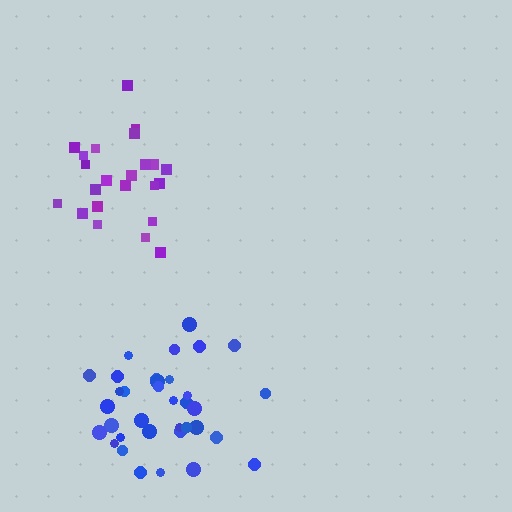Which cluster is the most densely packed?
Purple.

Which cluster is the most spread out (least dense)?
Blue.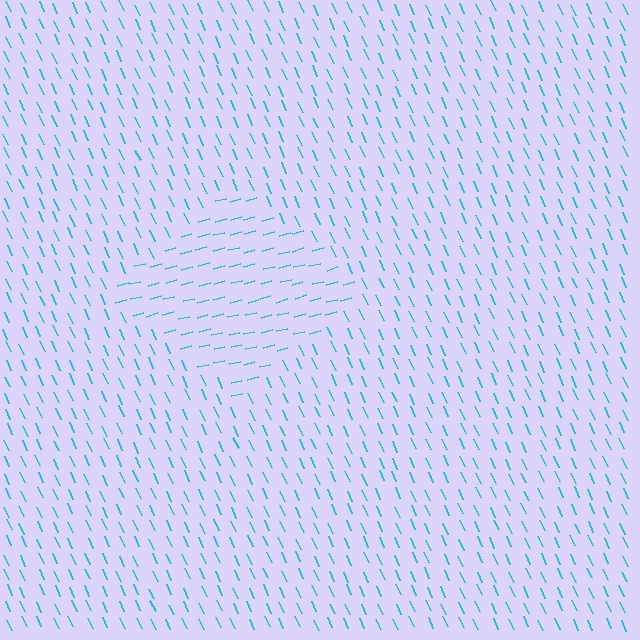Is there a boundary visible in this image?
Yes, there is a texture boundary formed by a change in line orientation.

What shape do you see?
I see a diamond.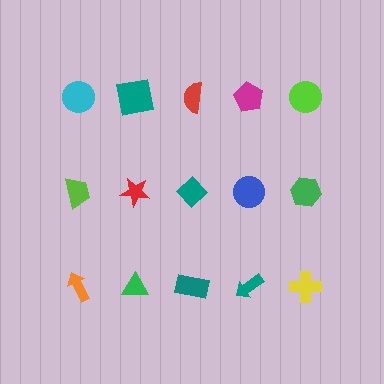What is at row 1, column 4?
A magenta pentagon.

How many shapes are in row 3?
5 shapes.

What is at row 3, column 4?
A teal arrow.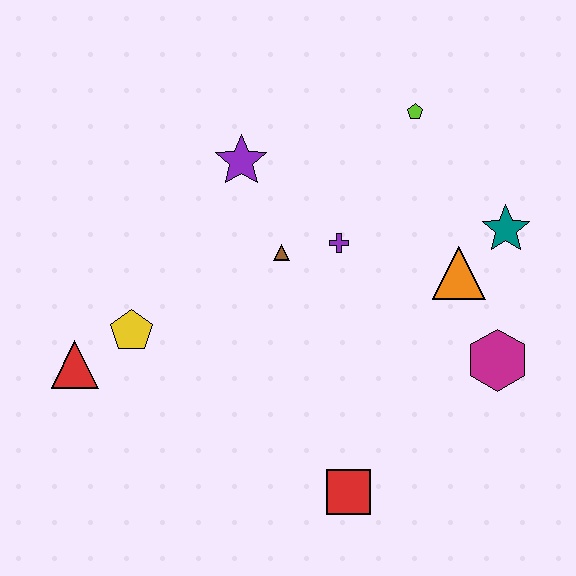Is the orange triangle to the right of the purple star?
Yes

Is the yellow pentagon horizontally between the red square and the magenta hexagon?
No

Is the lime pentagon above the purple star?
Yes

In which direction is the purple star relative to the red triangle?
The purple star is above the red triangle.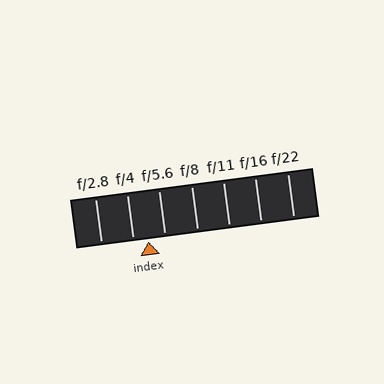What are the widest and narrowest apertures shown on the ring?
The widest aperture shown is f/2.8 and the narrowest is f/22.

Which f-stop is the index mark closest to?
The index mark is closest to f/4.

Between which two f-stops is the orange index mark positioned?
The index mark is between f/4 and f/5.6.